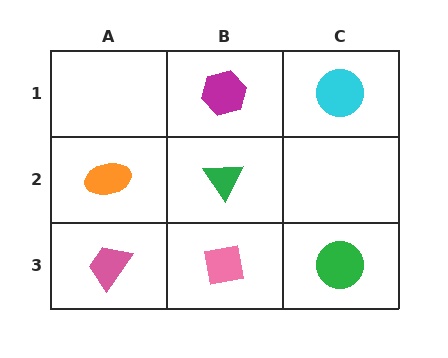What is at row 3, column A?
A pink trapezoid.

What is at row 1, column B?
A magenta hexagon.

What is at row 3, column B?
A pink square.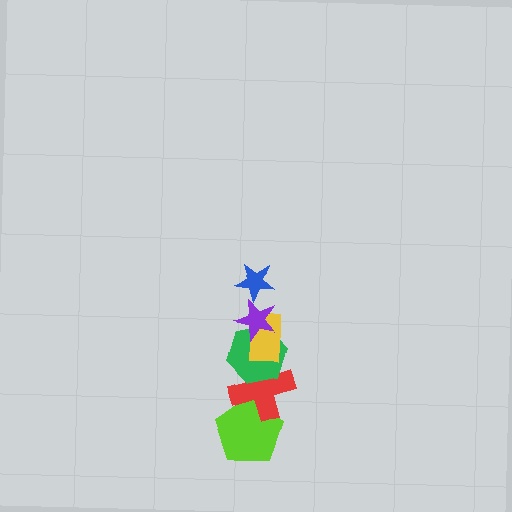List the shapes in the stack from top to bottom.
From top to bottom: the blue star, the purple star, the yellow rectangle, the green hexagon, the red cross, the lime pentagon.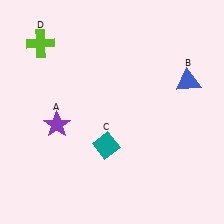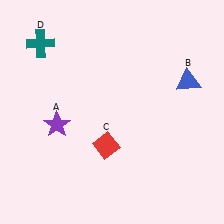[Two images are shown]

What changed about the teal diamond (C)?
In Image 1, C is teal. In Image 2, it changed to red.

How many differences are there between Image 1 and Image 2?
There are 2 differences between the two images.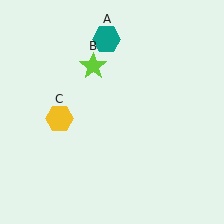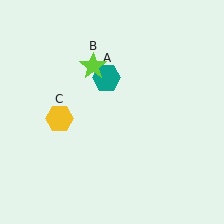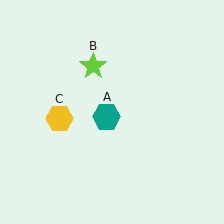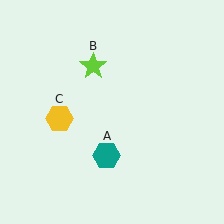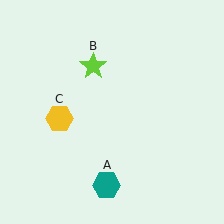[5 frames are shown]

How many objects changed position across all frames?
1 object changed position: teal hexagon (object A).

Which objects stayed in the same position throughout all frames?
Lime star (object B) and yellow hexagon (object C) remained stationary.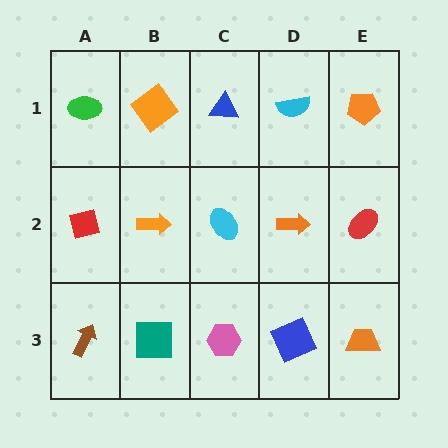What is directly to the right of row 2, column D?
A red ellipse.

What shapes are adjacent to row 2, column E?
An orange pentagon (row 1, column E), an orange trapezoid (row 3, column E), an orange arrow (row 2, column D).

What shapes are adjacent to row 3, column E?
A red ellipse (row 2, column E), a blue square (row 3, column D).